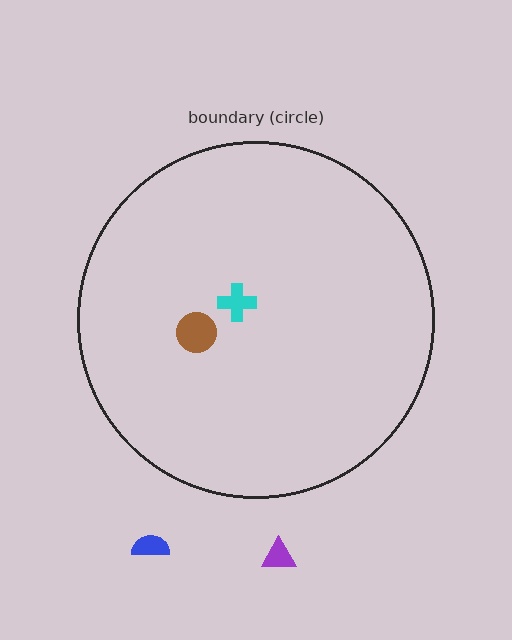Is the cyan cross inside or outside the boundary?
Inside.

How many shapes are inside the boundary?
2 inside, 2 outside.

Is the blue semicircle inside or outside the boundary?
Outside.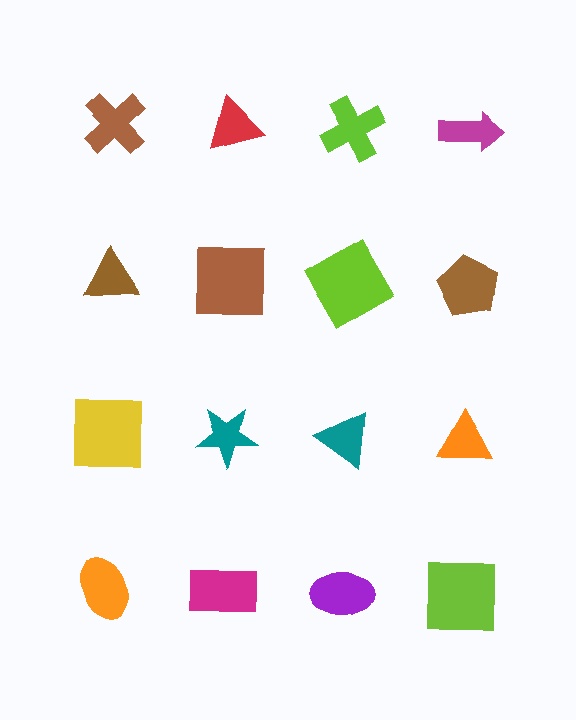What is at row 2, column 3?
A lime square.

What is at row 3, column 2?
A teal star.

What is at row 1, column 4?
A magenta arrow.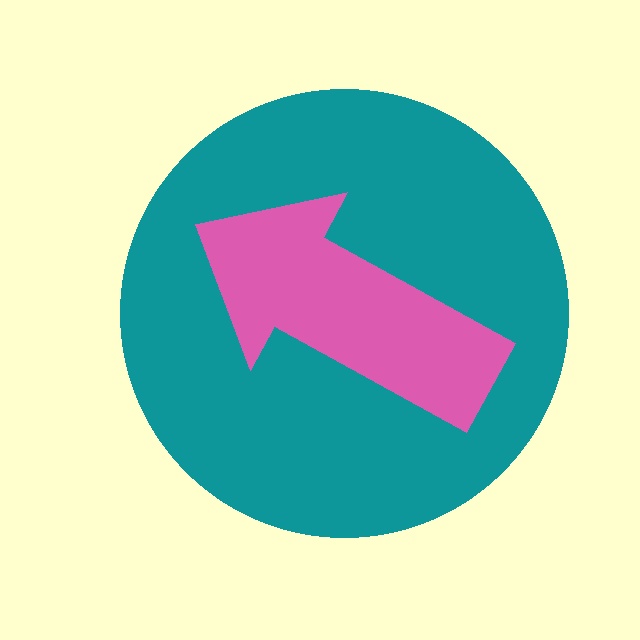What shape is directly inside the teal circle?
The pink arrow.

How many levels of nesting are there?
2.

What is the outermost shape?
The teal circle.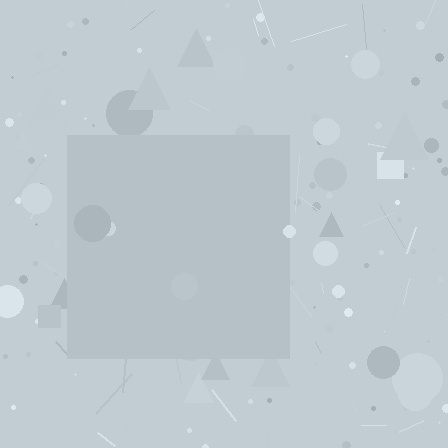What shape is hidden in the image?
A square is hidden in the image.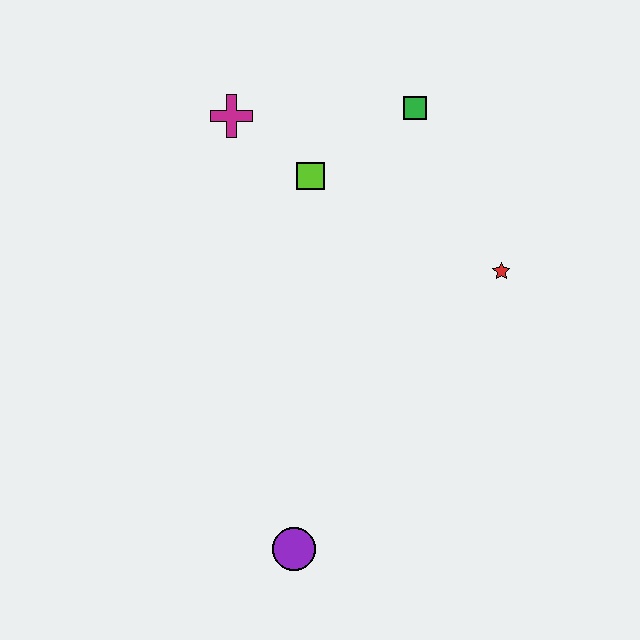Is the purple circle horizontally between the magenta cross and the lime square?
Yes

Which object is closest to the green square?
The lime square is closest to the green square.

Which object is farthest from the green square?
The purple circle is farthest from the green square.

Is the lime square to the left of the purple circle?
No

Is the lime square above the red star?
Yes